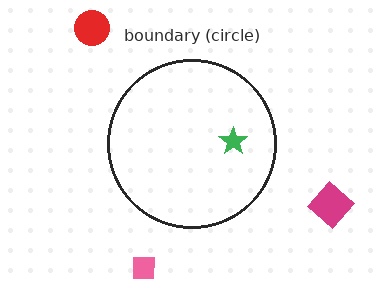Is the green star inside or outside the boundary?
Inside.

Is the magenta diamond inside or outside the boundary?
Outside.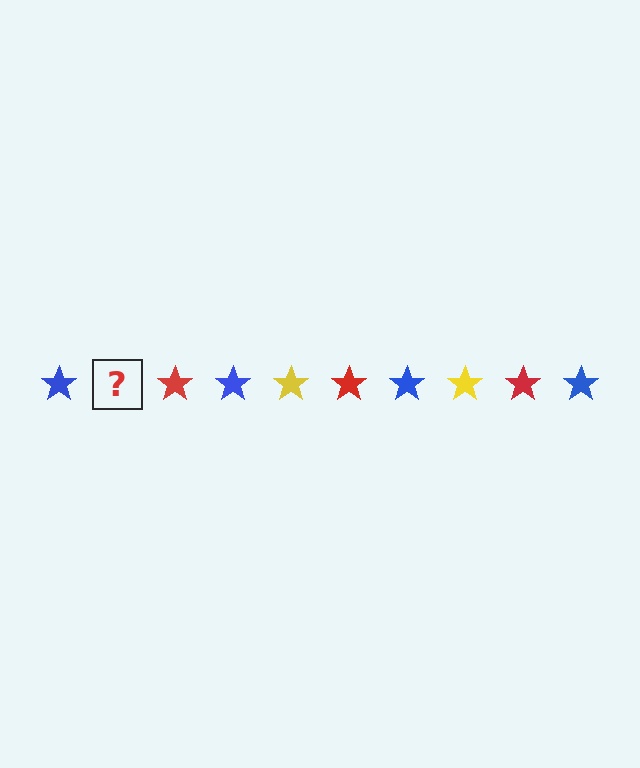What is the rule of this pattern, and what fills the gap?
The rule is that the pattern cycles through blue, yellow, red stars. The gap should be filled with a yellow star.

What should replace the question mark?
The question mark should be replaced with a yellow star.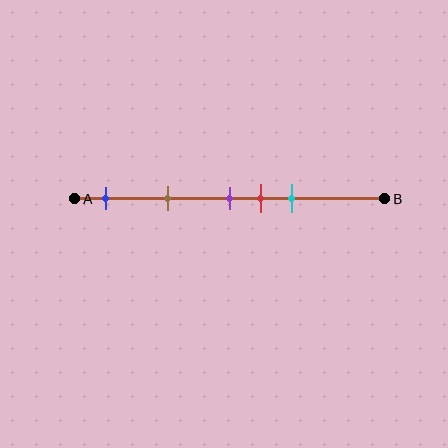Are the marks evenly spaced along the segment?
No, the marks are not evenly spaced.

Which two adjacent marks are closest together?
The purple and red marks are the closest adjacent pair.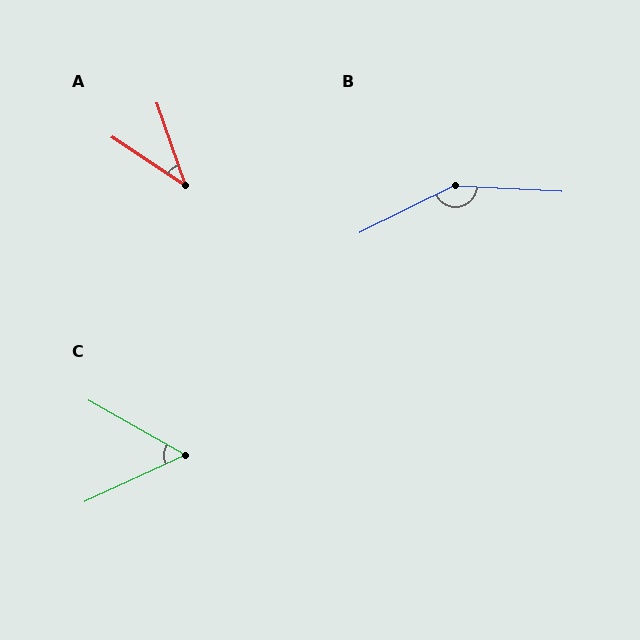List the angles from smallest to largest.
A (37°), C (54°), B (150°).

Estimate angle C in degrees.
Approximately 54 degrees.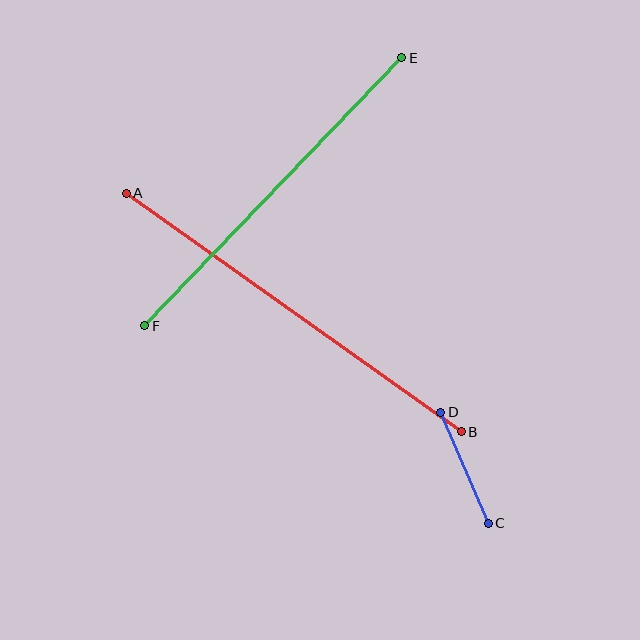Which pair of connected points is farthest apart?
Points A and B are farthest apart.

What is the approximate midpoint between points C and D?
The midpoint is at approximately (465, 468) pixels.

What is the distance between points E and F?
The distance is approximately 371 pixels.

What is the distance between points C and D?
The distance is approximately 121 pixels.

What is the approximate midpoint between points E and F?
The midpoint is at approximately (273, 192) pixels.